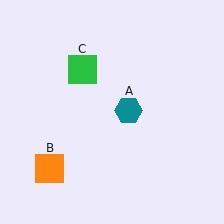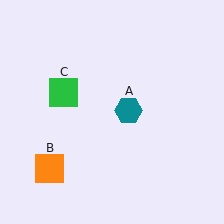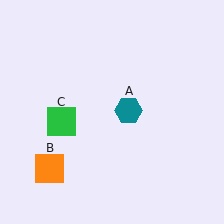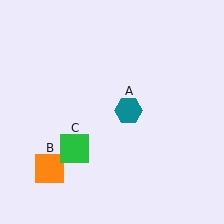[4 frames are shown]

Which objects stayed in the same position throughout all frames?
Teal hexagon (object A) and orange square (object B) remained stationary.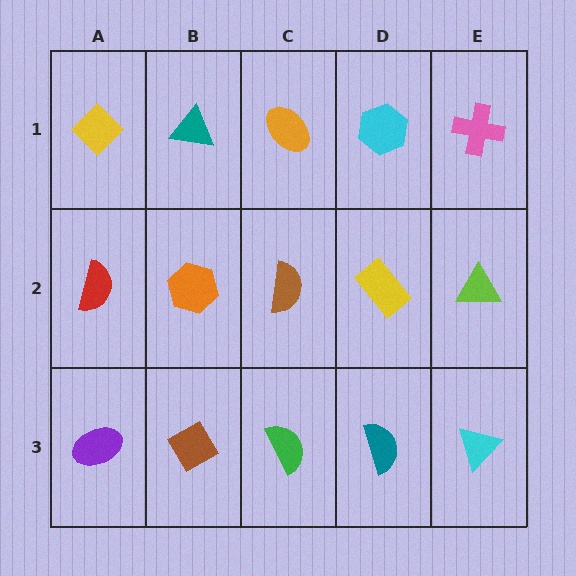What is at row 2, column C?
A brown semicircle.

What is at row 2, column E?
A lime triangle.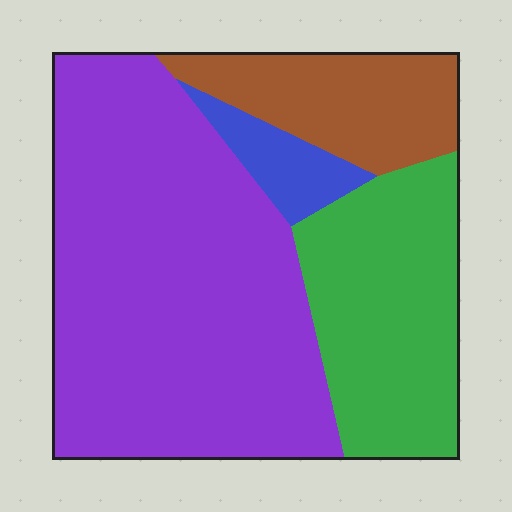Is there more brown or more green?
Green.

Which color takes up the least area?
Blue, at roughly 5%.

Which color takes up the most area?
Purple, at roughly 55%.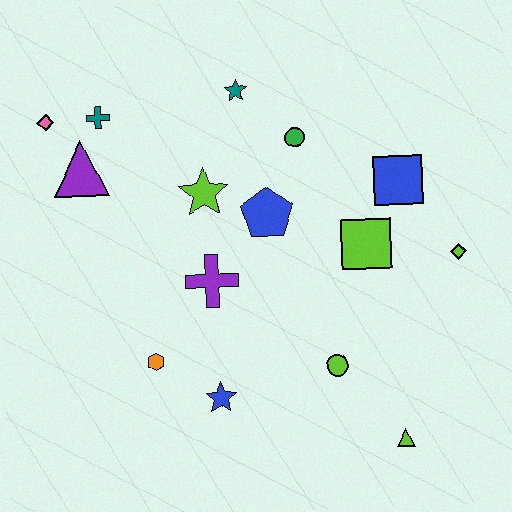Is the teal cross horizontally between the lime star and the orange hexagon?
No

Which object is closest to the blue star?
The orange hexagon is closest to the blue star.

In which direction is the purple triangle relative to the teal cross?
The purple triangle is below the teal cross.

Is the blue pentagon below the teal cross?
Yes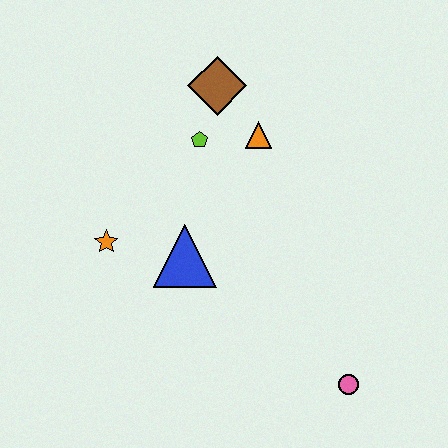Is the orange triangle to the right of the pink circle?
No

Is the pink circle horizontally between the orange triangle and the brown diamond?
No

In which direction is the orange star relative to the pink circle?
The orange star is to the left of the pink circle.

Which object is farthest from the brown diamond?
The pink circle is farthest from the brown diamond.